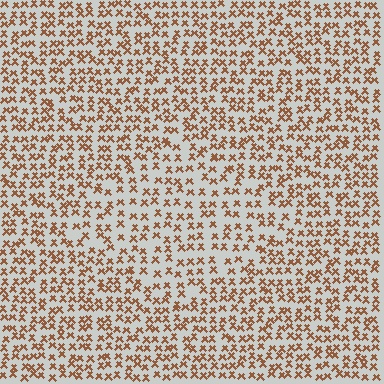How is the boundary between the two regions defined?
The boundary is defined by a change in element density (approximately 1.5x ratio). All elements are the same color, size, and shape.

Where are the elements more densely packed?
The elements are more densely packed outside the diamond boundary.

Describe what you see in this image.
The image contains small brown elements arranged at two different densities. A diamond-shaped region is visible where the elements are less densely packed than the surrounding area.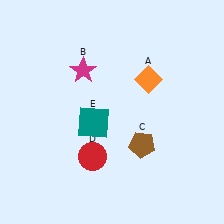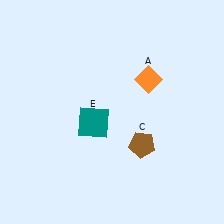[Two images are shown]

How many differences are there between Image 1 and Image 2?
There are 2 differences between the two images.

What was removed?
The red circle (D), the magenta star (B) were removed in Image 2.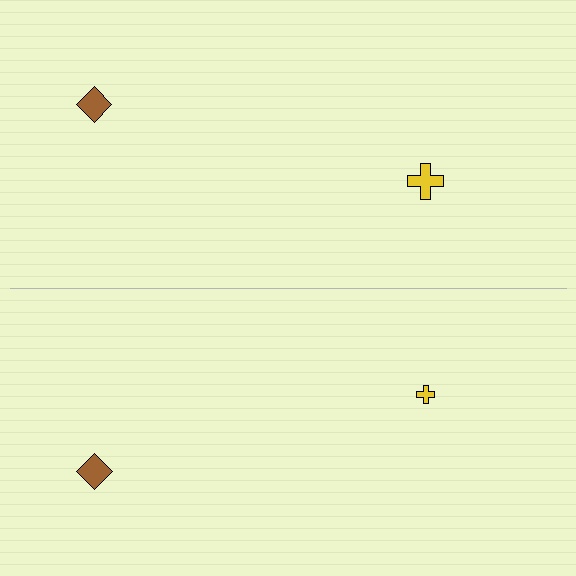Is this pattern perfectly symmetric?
No, the pattern is not perfectly symmetric. The yellow cross on the bottom side has a different size than its mirror counterpart.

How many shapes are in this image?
There are 4 shapes in this image.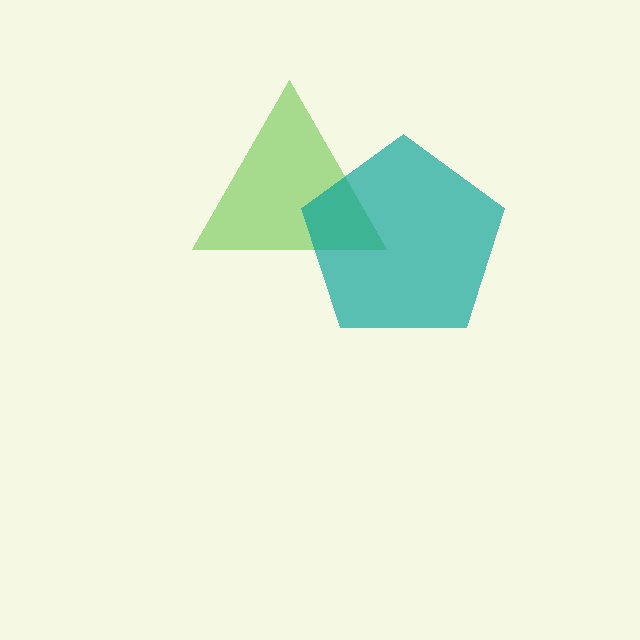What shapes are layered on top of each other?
The layered shapes are: a lime triangle, a teal pentagon.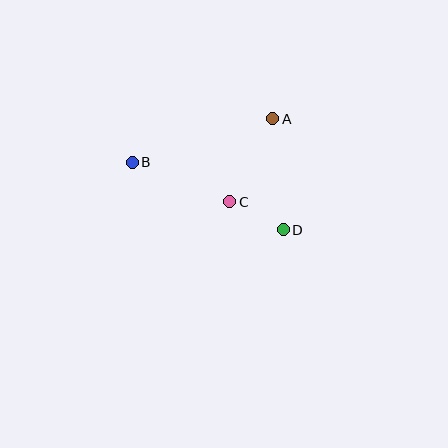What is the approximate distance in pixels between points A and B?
The distance between A and B is approximately 147 pixels.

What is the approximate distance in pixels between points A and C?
The distance between A and C is approximately 94 pixels.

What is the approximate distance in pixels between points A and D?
The distance between A and D is approximately 112 pixels.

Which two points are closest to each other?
Points C and D are closest to each other.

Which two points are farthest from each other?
Points B and D are farthest from each other.